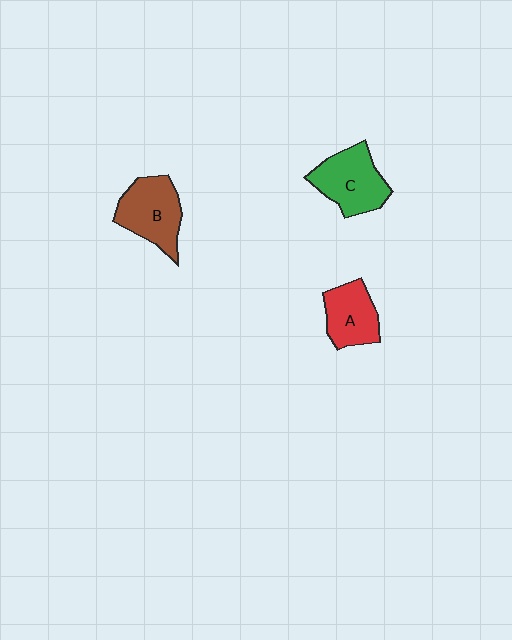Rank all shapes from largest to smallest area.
From largest to smallest: C (green), B (brown), A (red).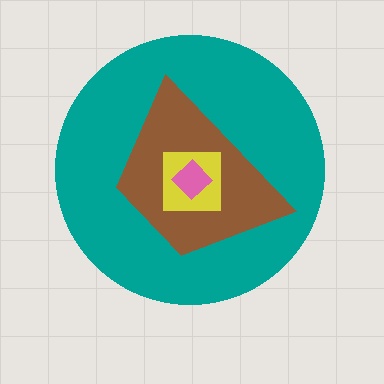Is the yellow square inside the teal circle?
Yes.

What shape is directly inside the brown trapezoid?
The yellow square.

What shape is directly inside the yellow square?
The pink diamond.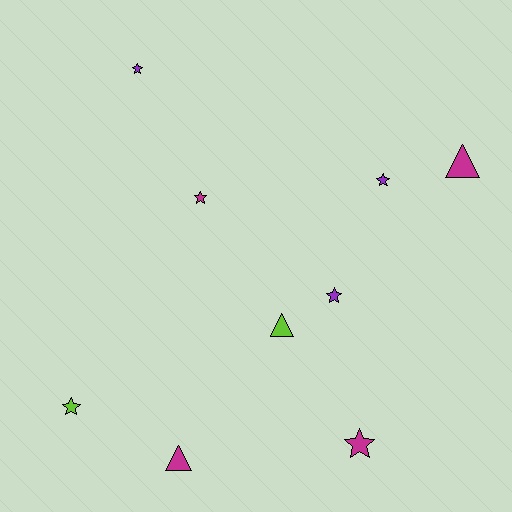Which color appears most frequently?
Magenta, with 4 objects.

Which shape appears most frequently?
Star, with 6 objects.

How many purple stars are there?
There are 3 purple stars.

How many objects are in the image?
There are 9 objects.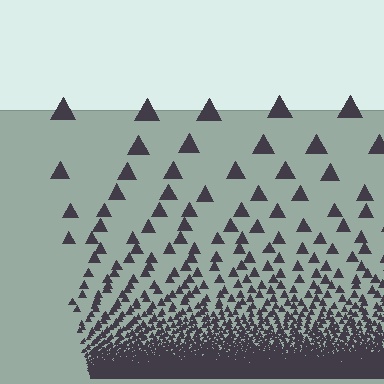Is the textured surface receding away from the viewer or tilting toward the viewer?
The surface appears to tilt toward the viewer. Texture elements get larger and sparser toward the top.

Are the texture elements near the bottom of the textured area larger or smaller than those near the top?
Smaller. The gradient is inverted — elements near the bottom are smaller and denser.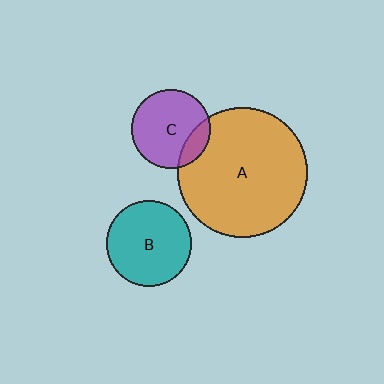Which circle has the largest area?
Circle A (orange).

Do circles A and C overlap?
Yes.